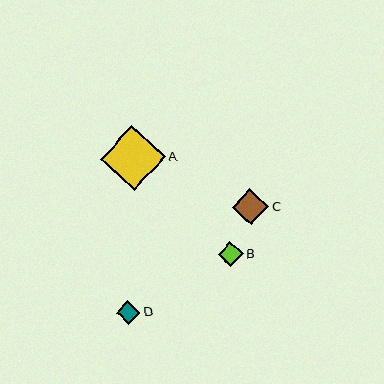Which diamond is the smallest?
Diamond D is the smallest with a size of approximately 24 pixels.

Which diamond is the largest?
Diamond A is the largest with a size of approximately 65 pixels.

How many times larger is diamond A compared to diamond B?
Diamond A is approximately 2.6 times the size of diamond B.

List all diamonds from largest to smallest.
From largest to smallest: A, C, B, D.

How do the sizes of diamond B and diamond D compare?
Diamond B and diamond D are approximately the same size.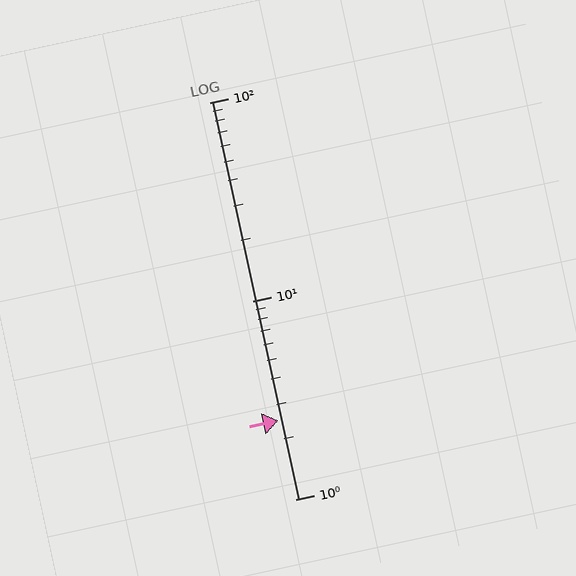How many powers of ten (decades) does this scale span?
The scale spans 2 decades, from 1 to 100.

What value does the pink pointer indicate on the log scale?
The pointer indicates approximately 2.5.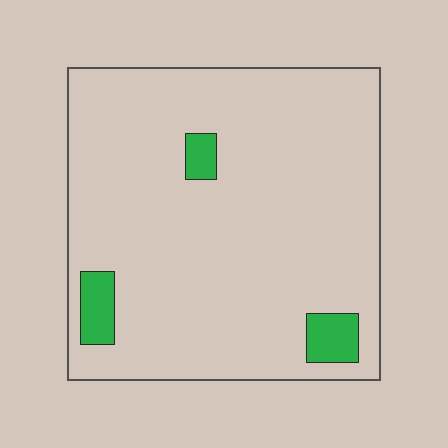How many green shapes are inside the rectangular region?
3.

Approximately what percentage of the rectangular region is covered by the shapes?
Approximately 5%.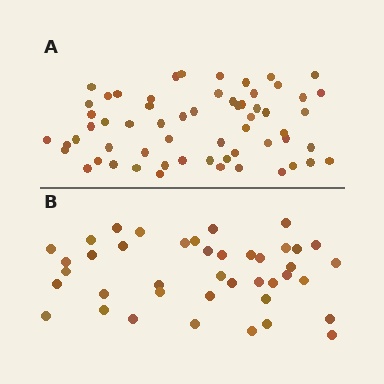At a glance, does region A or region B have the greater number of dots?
Region A (the top region) has more dots.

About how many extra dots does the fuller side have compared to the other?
Region A has approximately 20 more dots than region B.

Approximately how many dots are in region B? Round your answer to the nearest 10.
About 40 dots. (The exact count is 41, which rounds to 40.)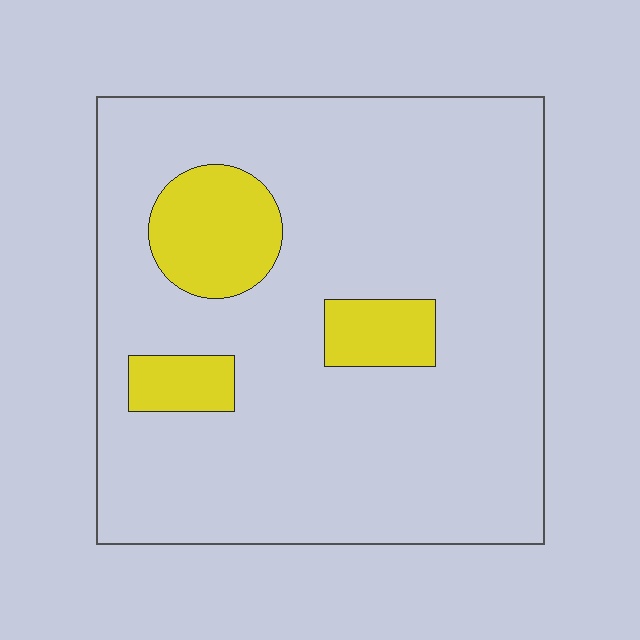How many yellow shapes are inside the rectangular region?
3.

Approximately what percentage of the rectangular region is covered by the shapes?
Approximately 15%.